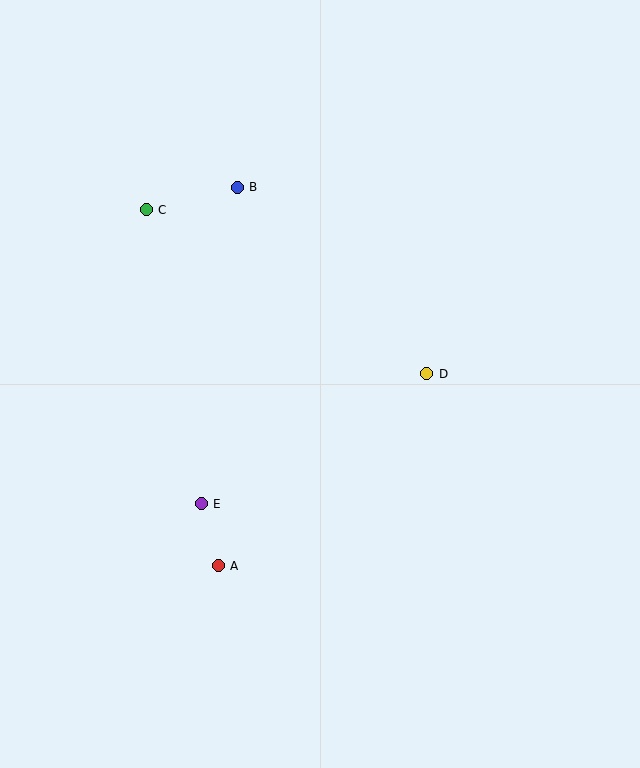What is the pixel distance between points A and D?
The distance between A and D is 283 pixels.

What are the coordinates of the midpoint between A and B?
The midpoint between A and B is at (228, 377).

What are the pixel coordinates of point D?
Point D is at (427, 374).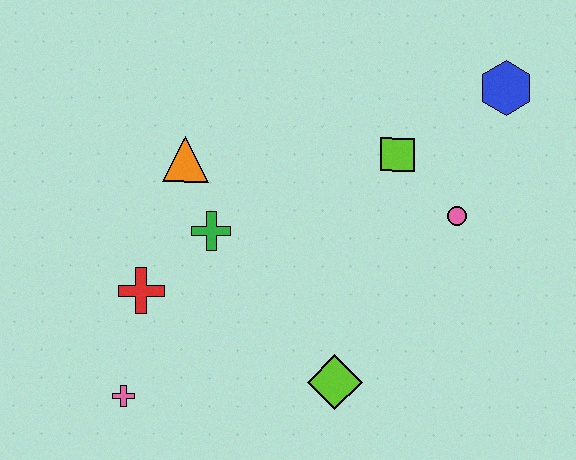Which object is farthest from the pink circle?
The pink cross is farthest from the pink circle.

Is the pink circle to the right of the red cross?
Yes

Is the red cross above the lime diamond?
Yes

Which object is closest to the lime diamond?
The green cross is closest to the lime diamond.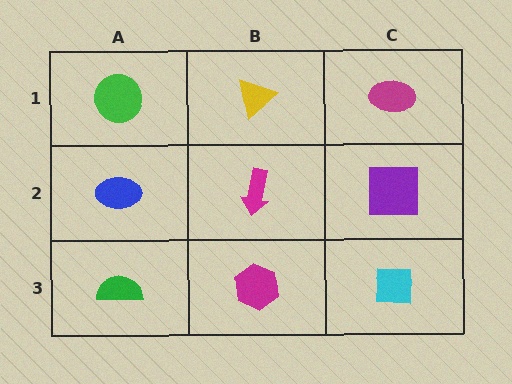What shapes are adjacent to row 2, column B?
A yellow triangle (row 1, column B), a magenta hexagon (row 3, column B), a blue ellipse (row 2, column A), a purple square (row 2, column C).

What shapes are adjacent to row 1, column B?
A magenta arrow (row 2, column B), a green circle (row 1, column A), a magenta ellipse (row 1, column C).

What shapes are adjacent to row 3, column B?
A magenta arrow (row 2, column B), a green semicircle (row 3, column A), a cyan square (row 3, column C).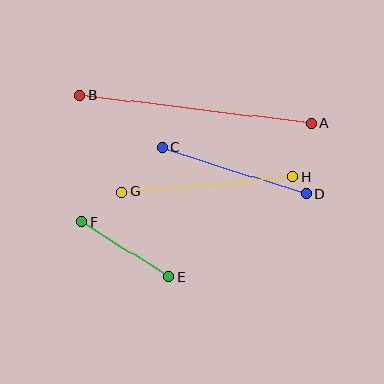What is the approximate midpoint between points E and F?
The midpoint is at approximately (125, 249) pixels.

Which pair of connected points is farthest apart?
Points A and B are farthest apart.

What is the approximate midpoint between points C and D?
The midpoint is at approximately (234, 171) pixels.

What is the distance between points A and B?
The distance is approximately 234 pixels.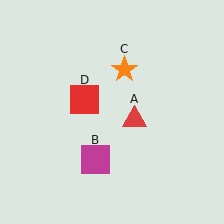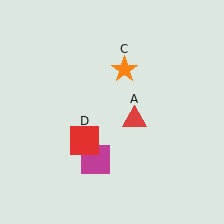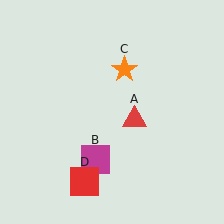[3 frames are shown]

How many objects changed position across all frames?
1 object changed position: red square (object D).